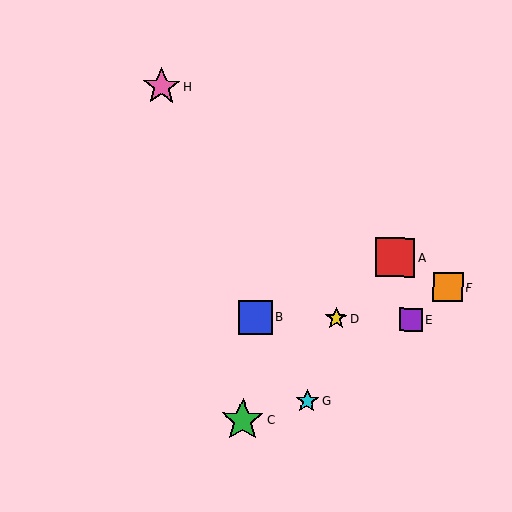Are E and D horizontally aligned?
Yes, both are at y≈320.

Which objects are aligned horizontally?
Objects B, D, E are aligned horizontally.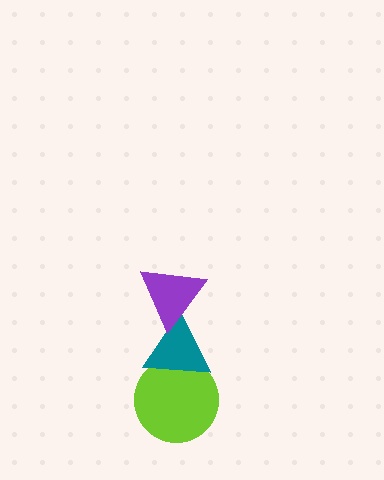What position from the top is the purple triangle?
The purple triangle is 1st from the top.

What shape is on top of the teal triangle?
The purple triangle is on top of the teal triangle.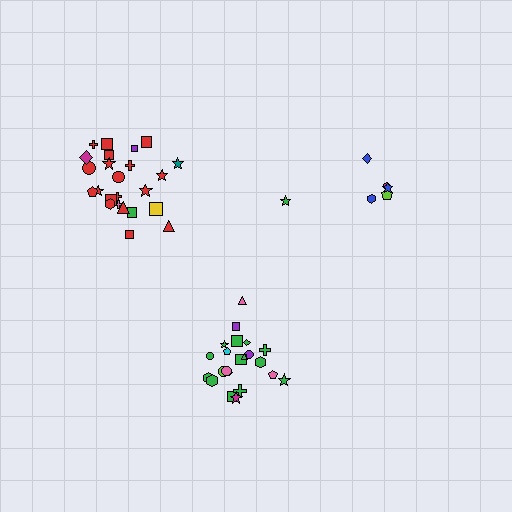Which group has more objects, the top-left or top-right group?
The top-left group.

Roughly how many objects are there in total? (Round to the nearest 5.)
Roughly 55 objects in total.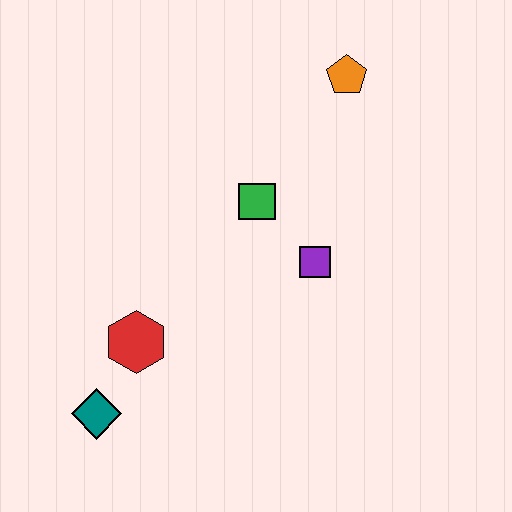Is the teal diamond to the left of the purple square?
Yes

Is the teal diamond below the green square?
Yes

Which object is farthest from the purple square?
The teal diamond is farthest from the purple square.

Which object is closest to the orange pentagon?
The green square is closest to the orange pentagon.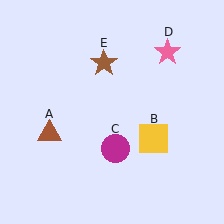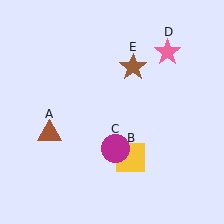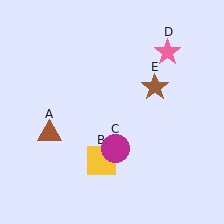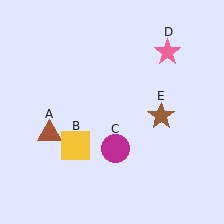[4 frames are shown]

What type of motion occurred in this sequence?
The yellow square (object B), brown star (object E) rotated clockwise around the center of the scene.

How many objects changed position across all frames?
2 objects changed position: yellow square (object B), brown star (object E).